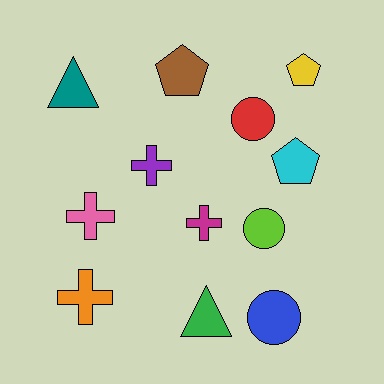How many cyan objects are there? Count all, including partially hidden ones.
There is 1 cyan object.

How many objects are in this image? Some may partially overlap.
There are 12 objects.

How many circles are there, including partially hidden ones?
There are 3 circles.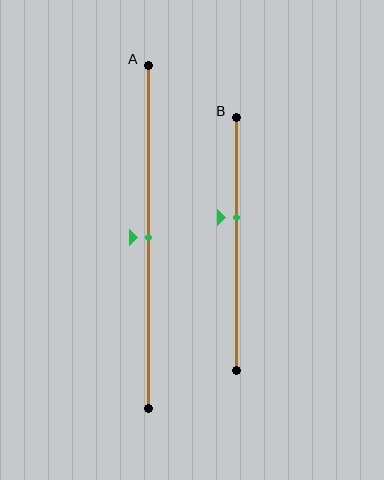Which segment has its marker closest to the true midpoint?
Segment A has its marker closest to the true midpoint.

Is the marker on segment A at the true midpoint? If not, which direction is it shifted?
Yes, the marker on segment A is at the true midpoint.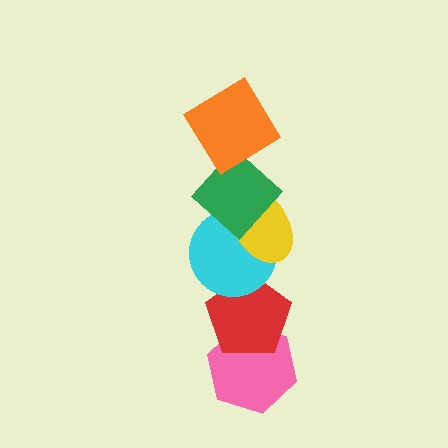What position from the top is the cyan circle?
The cyan circle is 4th from the top.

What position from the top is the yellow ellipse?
The yellow ellipse is 3rd from the top.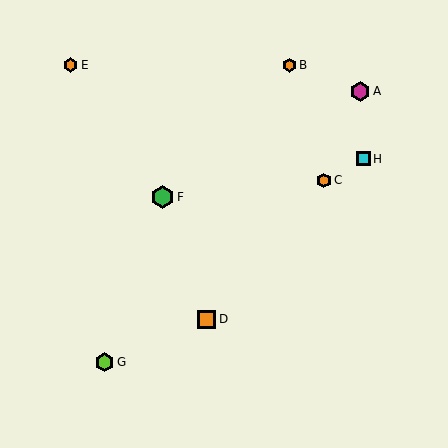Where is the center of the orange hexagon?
The center of the orange hexagon is at (289, 65).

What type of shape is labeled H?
Shape H is a cyan square.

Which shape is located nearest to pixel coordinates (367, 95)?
The magenta hexagon (labeled A) at (360, 91) is nearest to that location.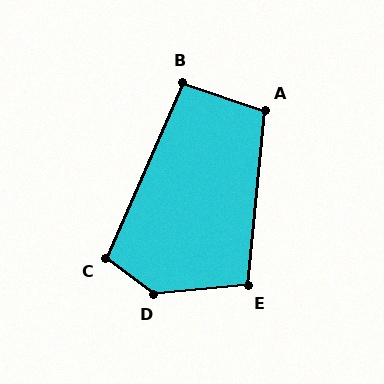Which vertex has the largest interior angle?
D, at approximately 138 degrees.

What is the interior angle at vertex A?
Approximately 103 degrees (obtuse).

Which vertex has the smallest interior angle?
B, at approximately 95 degrees.